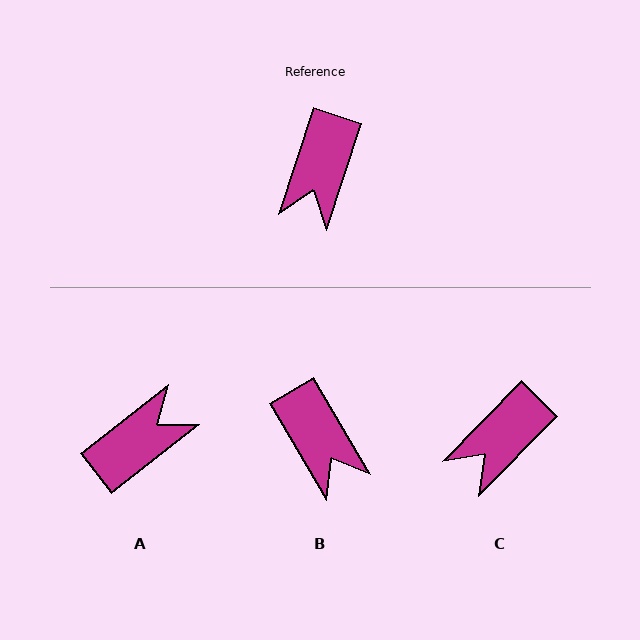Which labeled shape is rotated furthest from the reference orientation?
A, about 146 degrees away.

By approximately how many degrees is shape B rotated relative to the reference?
Approximately 49 degrees counter-clockwise.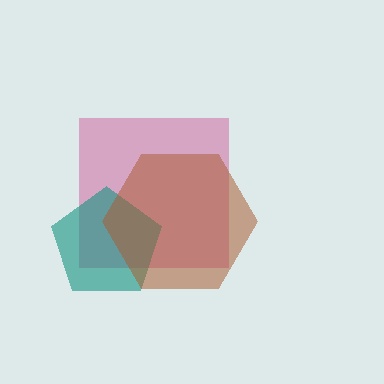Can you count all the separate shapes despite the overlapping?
Yes, there are 3 separate shapes.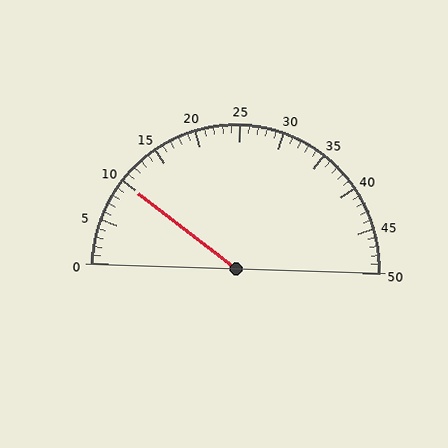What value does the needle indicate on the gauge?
The needle indicates approximately 10.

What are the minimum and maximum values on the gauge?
The gauge ranges from 0 to 50.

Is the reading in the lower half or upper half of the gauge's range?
The reading is in the lower half of the range (0 to 50).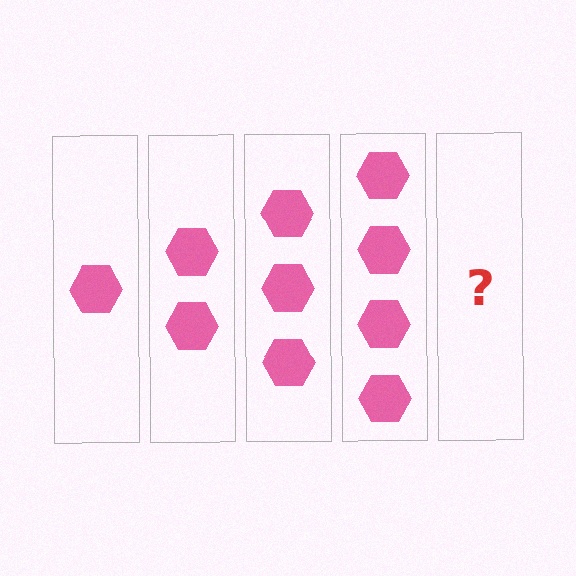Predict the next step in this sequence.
The next step is 5 hexagons.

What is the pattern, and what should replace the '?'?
The pattern is that each step adds one more hexagon. The '?' should be 5 hexagons.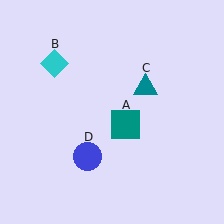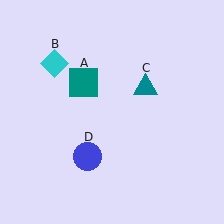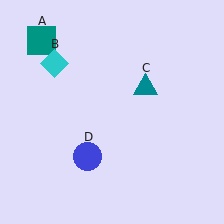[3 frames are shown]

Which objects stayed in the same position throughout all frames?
Cyan diamond (object B) and teal triangle (object C) and blue circle (object D) remained stationary.